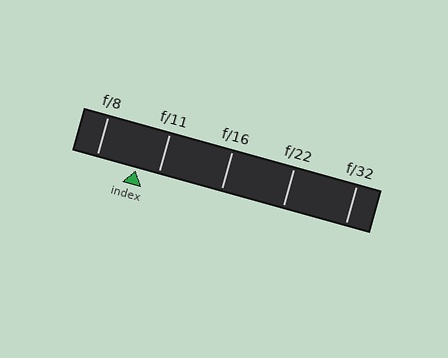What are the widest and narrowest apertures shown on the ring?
The widest aperture shown is f/8 and the narrowest is f/32.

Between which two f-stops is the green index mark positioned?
The index mark is between f/8 and f/11.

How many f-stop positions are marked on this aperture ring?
There are 5 f-stop positions marked.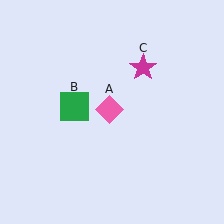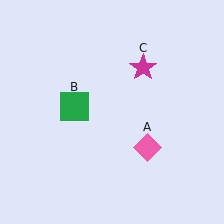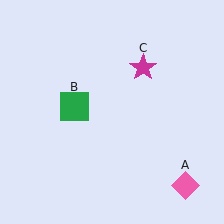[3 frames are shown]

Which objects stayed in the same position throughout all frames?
Green square (object B) and magenta star (object C) remained stationary.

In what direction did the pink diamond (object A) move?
The pink diamond (object A) moved down and to the right.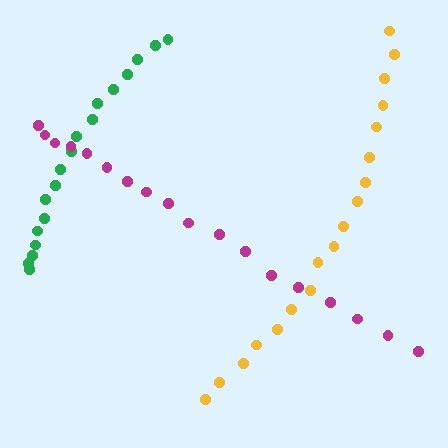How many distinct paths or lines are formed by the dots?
There are 3 distinct paths.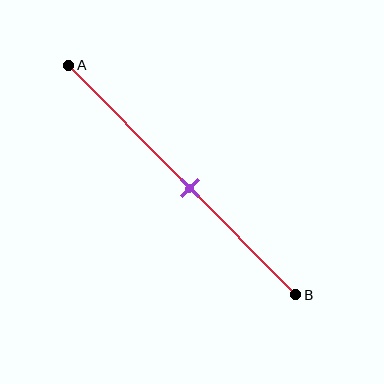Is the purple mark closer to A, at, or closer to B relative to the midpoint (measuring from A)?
The purple mark is closer to point B than the midpoint of segment AB.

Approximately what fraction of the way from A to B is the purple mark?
The purple mark is approximately 55% of the way from A to B.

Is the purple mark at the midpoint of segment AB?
No, the mark is at about 55% from A, not at the 50% midpoint.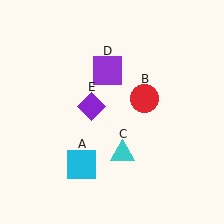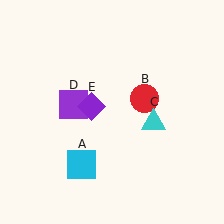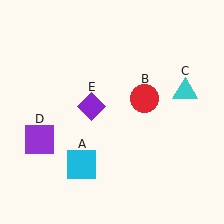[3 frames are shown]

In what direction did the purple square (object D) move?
The purple square (object D) moved down and to the left.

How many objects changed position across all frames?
2 objects changed position: cyan triangle (object C), purple square (object D).